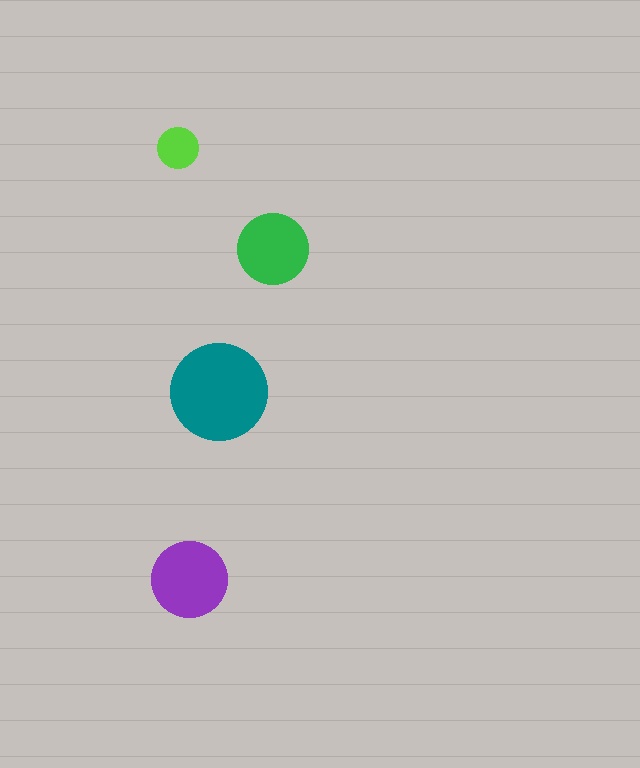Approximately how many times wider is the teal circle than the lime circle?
About 2.5 times wider.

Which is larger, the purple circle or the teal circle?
The teal one.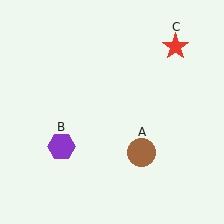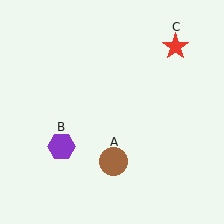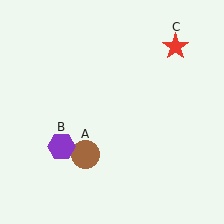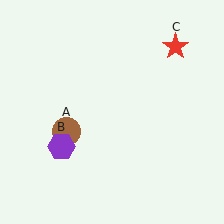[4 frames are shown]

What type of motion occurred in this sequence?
The brown circle (object A) rotated clockwise around the center of the scene.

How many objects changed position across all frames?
1 object changed position: brown circle (object A).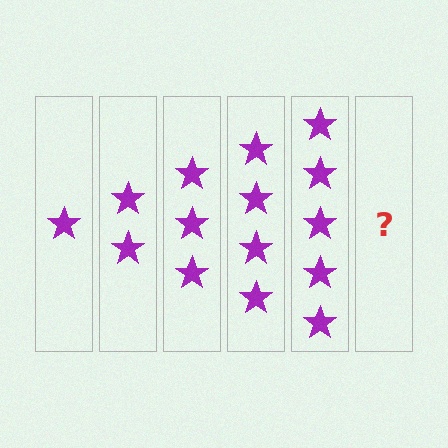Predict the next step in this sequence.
The next step is 6 stars.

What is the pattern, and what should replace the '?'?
The pattern is that each step adds one more star. The '?' should be 6 stars.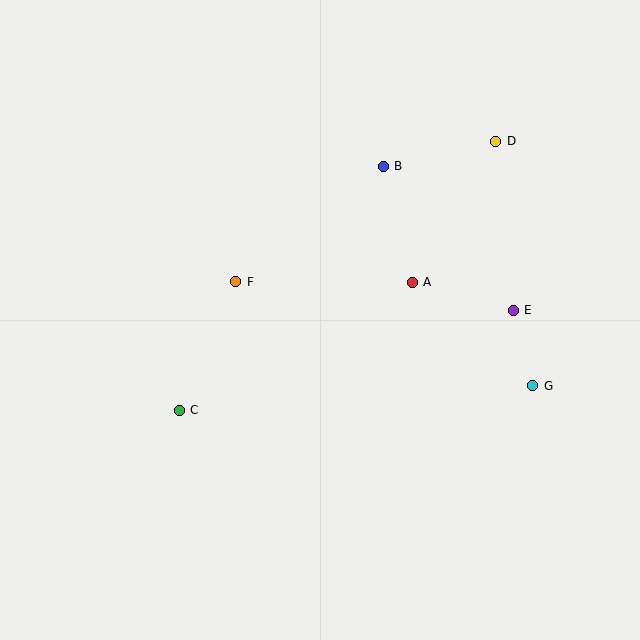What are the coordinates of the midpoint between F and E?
The midpoint between F and E is at (375, 296).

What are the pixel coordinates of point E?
Point E is at (513, 310).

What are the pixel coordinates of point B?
Point B is at (383, 166).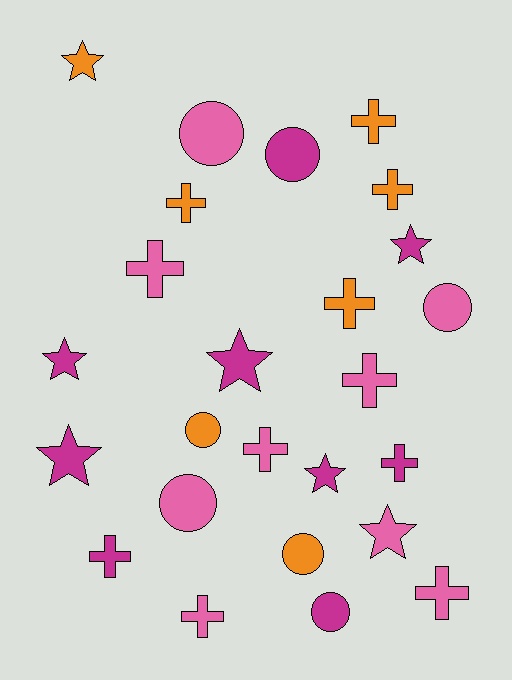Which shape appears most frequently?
Cross, with 11 objects.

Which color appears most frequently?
Magenta, with 9 objects.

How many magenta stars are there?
There are 5 magenta stars.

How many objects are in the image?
There are 25 objects.